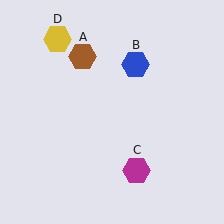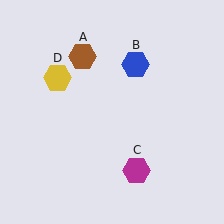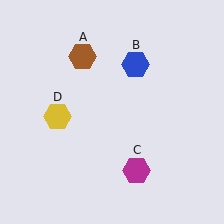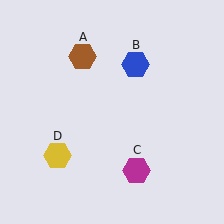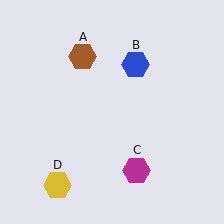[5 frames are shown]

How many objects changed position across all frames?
1 object changed position: yellow hexagon (object D).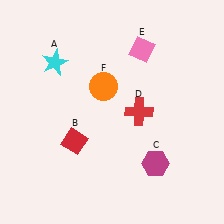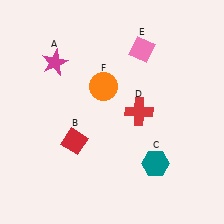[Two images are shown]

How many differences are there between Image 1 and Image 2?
There are 2 differences between the two images.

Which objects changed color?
A changed from cyan to magenta. C changed from magenta to teal.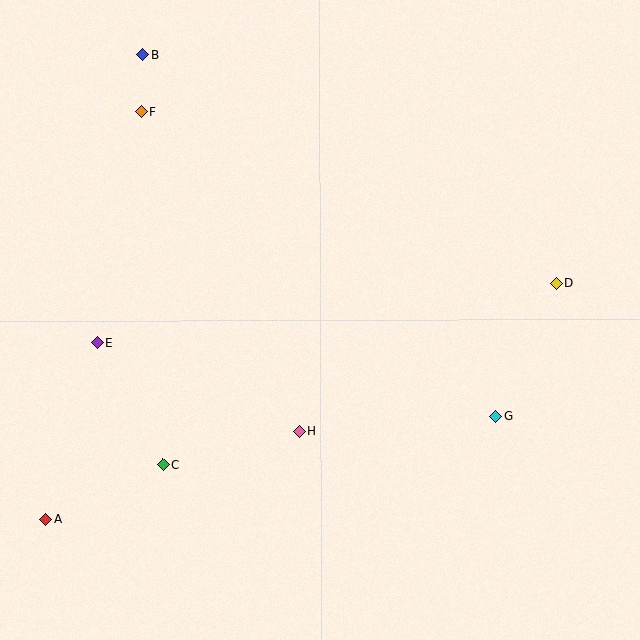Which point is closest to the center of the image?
Point H at (300, 431) is closest to the center.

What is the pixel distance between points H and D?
The distance between H and D is 296 pixels.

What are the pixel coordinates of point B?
Point B is at (143, 55).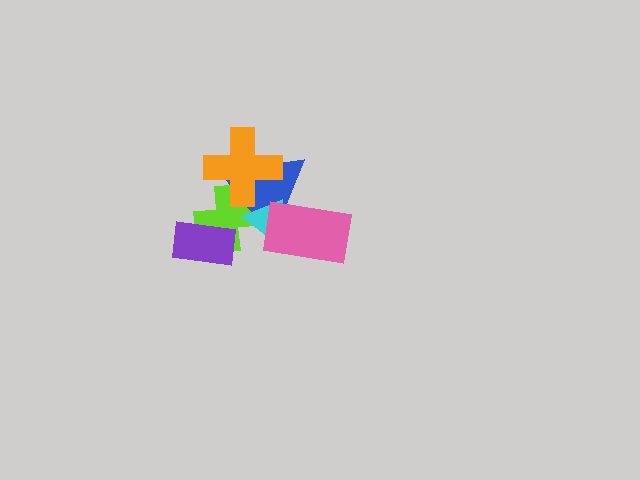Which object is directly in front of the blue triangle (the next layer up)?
The cyan triangle is directly in front of the blue triangle.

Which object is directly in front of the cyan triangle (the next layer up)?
The pink rectangle is directly in front of the cyan triangle.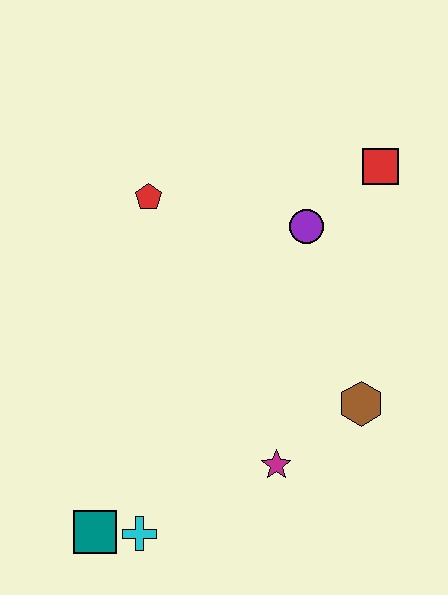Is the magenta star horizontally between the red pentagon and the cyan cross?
No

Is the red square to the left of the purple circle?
No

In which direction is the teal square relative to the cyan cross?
The teal square is to the left of the cyan cross.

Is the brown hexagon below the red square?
Yes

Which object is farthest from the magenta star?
The red square is farthest from the magenta star.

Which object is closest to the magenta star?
The brown hexagon is closest to the magenta star.